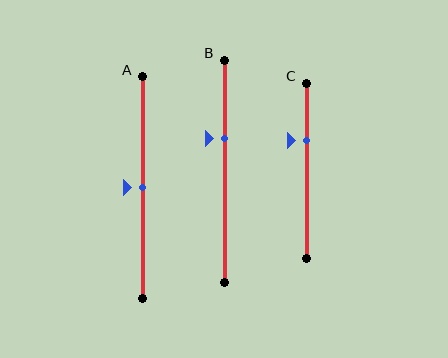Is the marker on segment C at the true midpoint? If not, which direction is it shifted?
No, the marker on segment C is shifted upward by about 17% of the segment length.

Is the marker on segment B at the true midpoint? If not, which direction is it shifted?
No, the marker on segment B is shifted upward by about 15% of the segment length.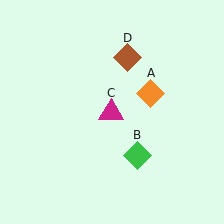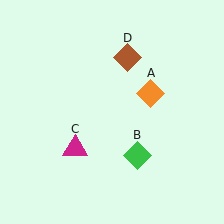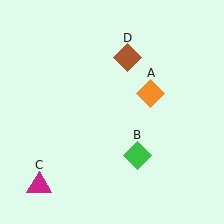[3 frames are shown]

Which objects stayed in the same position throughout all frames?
Orange diamond (object A) and green diamond (object B) and brown diamond (object D) remained stationary.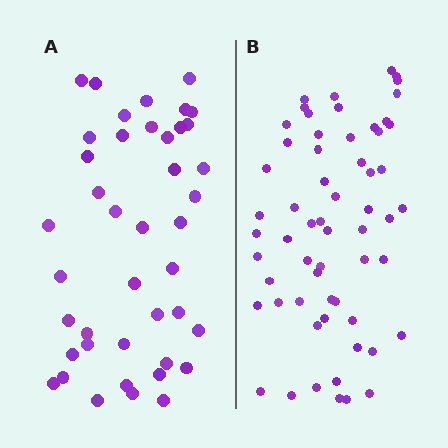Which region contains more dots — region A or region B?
Region B (the right region) has more dots.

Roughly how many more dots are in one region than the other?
Region B has approximately 20 more dots than region A.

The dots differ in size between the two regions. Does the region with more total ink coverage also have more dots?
No. Region A has more total ink coverage because its dots are larger, but region B actually contains more individual dots. Total area can be misleading — the number of items is what matters here.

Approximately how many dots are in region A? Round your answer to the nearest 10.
About 40 dots. (The exact count is 42, which rounds to 40.)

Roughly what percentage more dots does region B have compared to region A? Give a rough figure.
About 45% more.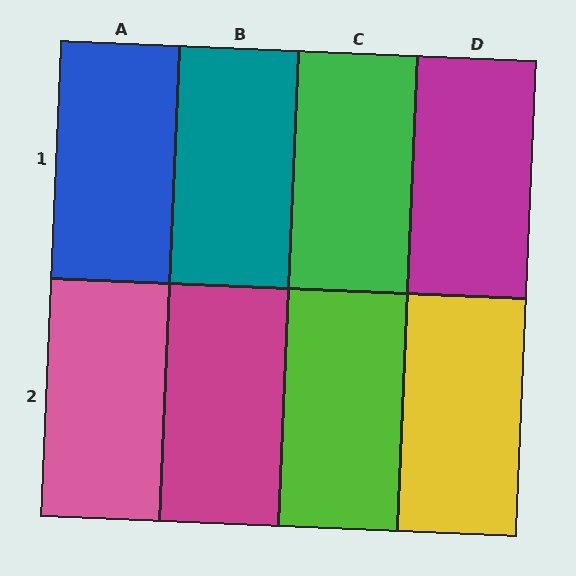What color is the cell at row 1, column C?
Green.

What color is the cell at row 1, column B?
Teal.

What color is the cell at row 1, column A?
Blue.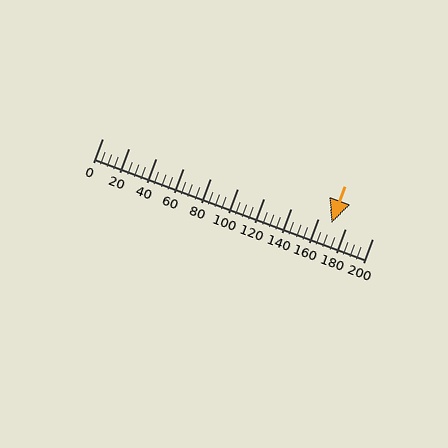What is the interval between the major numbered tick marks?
The major tick marks are spaced 20 units apart.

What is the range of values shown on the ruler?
The ruler shows values from 0 to 200.